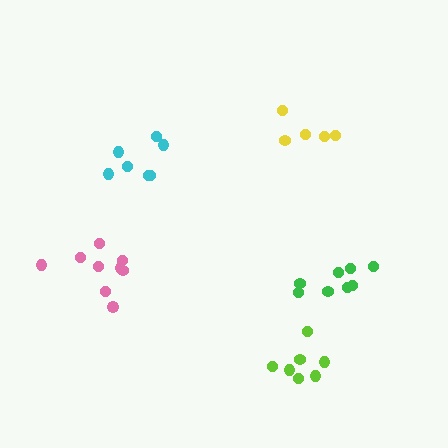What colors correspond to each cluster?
The clusters are colored: yellow, green, pink, cyan, lime.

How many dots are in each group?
Group 1: 5 dots, Group 2: 8 dots, Group 3: 9 dots, Group 4: 7 dots, Group 5: 7 dots (36 total).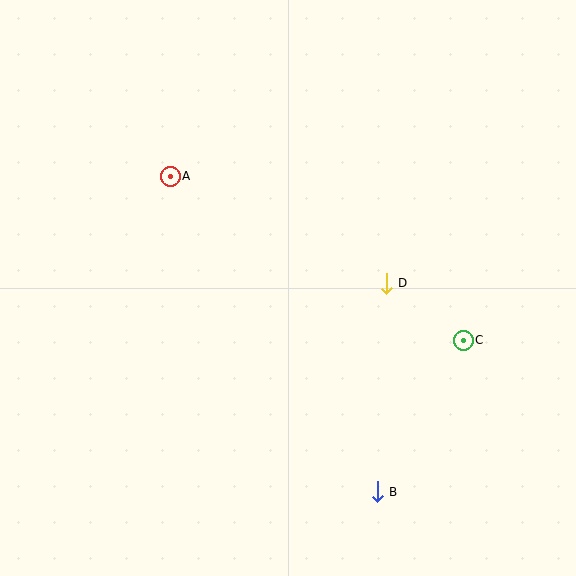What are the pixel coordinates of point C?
Point C is at (463, 340).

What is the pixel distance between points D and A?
The distance between D and A is 241 pixels.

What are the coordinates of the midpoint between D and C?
The midpoint between D and C is at (425, 312).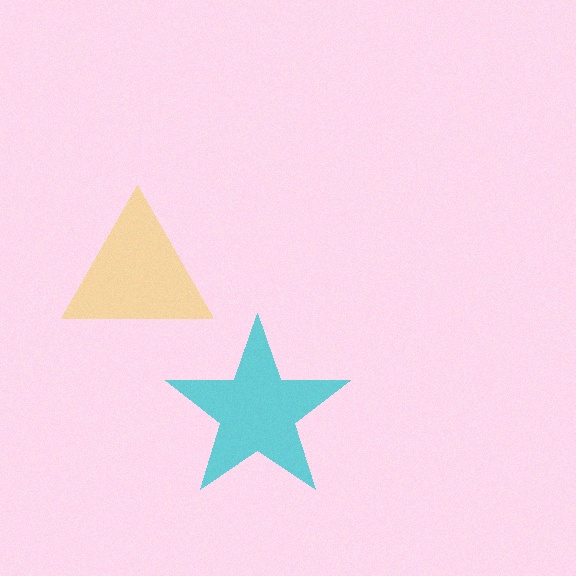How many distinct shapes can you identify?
There are 2 distinct shapes: a yellow triangle, a cyan star.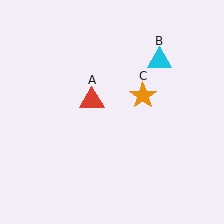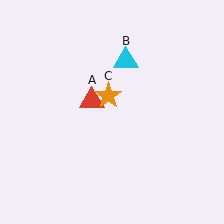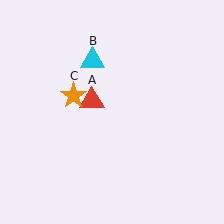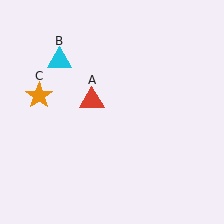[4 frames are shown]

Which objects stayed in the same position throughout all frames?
Red triangle (object A) remained stationary.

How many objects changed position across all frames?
2 objects changed position: cyan triangle (object B), orange star (object C).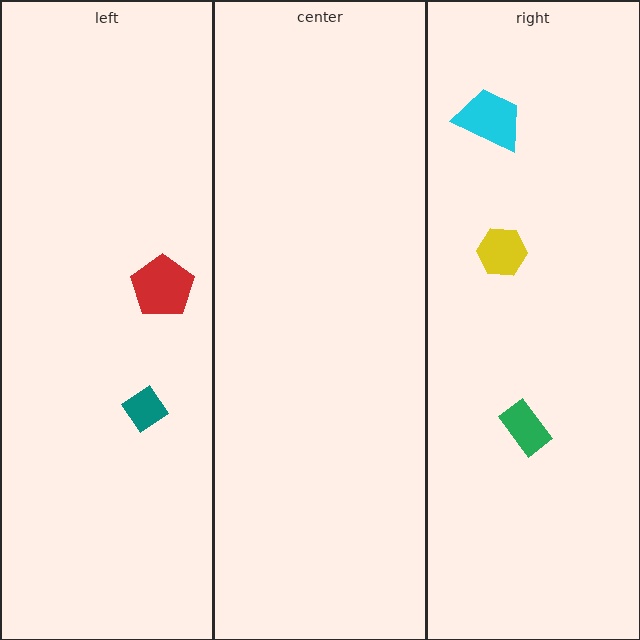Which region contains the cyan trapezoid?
The right region.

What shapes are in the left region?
The red pentagon, the teal diamond.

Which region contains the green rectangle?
The right region.